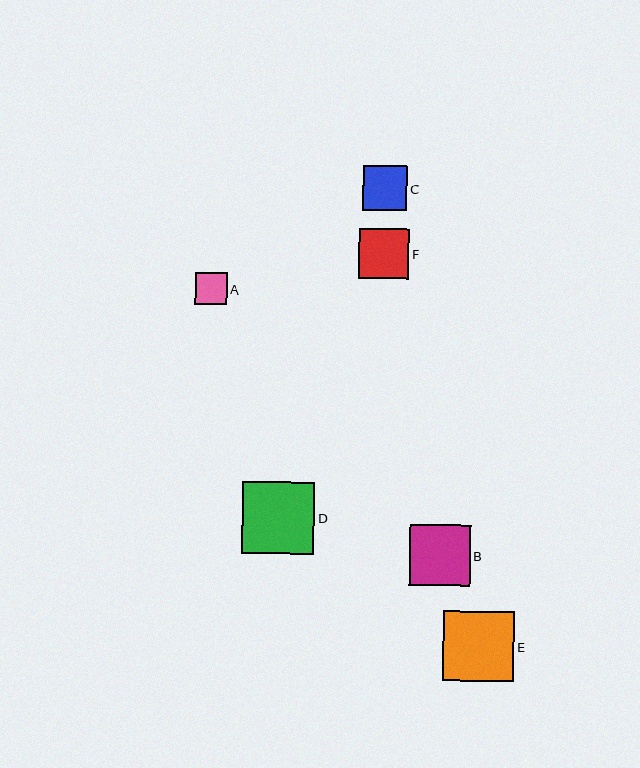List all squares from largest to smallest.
From largest to smallest: D, E, B, F, C, A.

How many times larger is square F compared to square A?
Square F is approximately 1.6 times the size of square A.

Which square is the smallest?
Square A is the smallest with a size of approximately 32 pixels.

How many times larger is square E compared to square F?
Square E is approximately 1.4 times the size of square F.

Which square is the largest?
Square D is the largest with a size of approximately 72 pixels.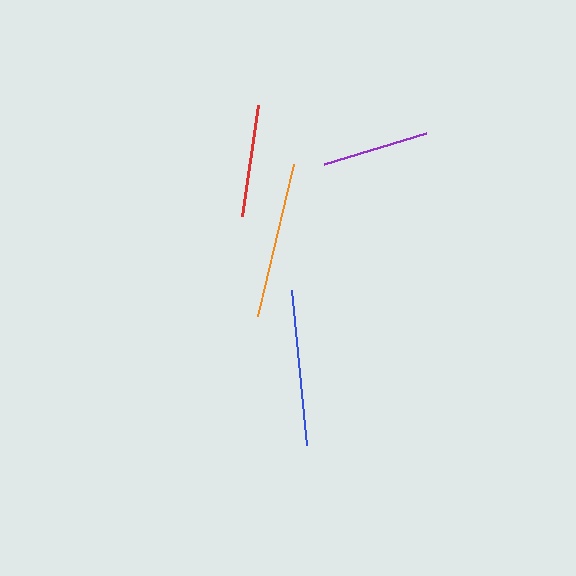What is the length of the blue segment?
The blue segment is approximately 155 pixels long.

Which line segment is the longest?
The orange line is the longest at approximately 156 pixels.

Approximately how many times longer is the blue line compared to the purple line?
The blue line is approximately 1.5 times the length of the purple line.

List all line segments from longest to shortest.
From longest to shortest: orange, blue, red, purple.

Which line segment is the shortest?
The purple line is the shortest at approximately 106 pixels.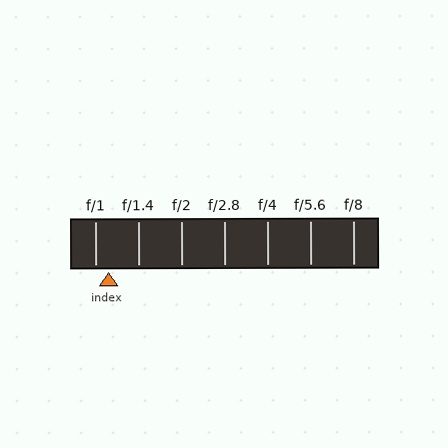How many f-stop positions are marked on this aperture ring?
There are 7 f-stop positions marked.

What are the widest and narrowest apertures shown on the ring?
The widest aperture shown is f/1 and the narrowest is f/8.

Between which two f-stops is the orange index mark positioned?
The index mark is between f/1 and f/1.4.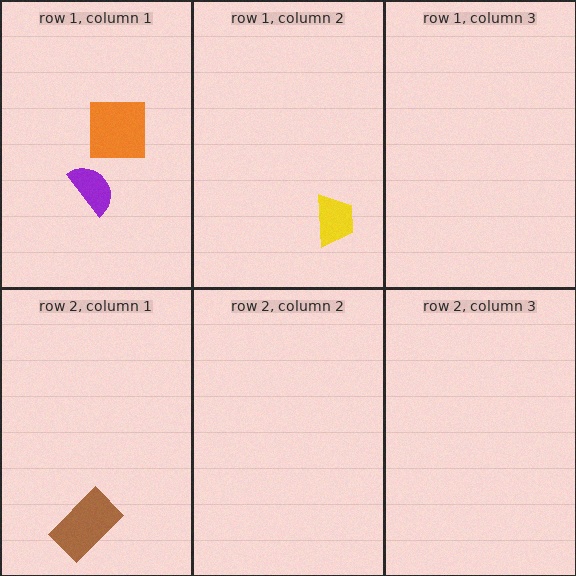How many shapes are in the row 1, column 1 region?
2.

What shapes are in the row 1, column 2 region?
The yellow trapezoid.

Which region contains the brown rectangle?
The row 2, column 1 region.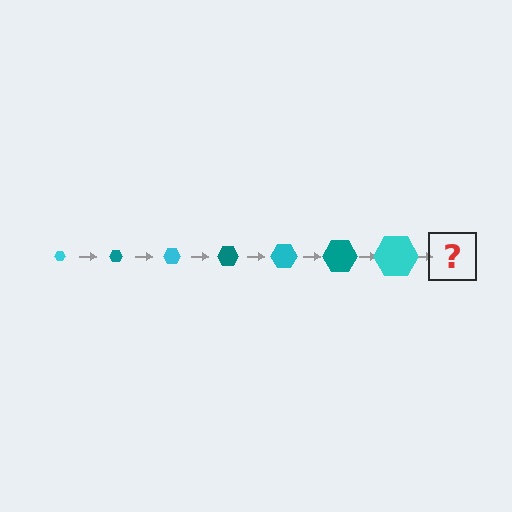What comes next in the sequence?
The next element should be a teal hexagon, larger than the previous one.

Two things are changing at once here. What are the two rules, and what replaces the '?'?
The two rules are that the hexagon grows larger each step and the color cycles through cyan and teal. The '?' should be a teal hexagon, larger than the previous one.